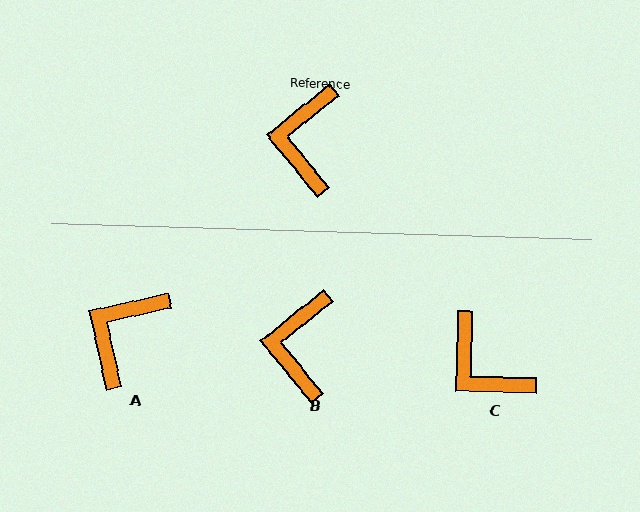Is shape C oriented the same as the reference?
No, it is off by about 50 degrees.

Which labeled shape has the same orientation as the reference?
B.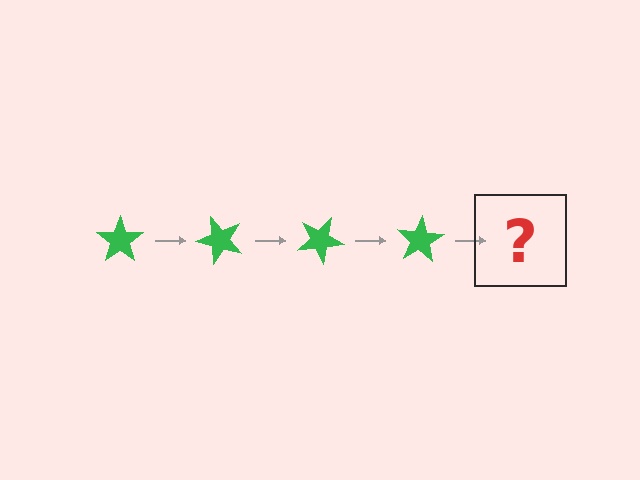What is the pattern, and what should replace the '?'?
The pattern is that the star rotates 50 degrees each step. The '?' should be a green star rotated 200 degrees.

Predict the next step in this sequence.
The next step is a green star rotated 200 degrees.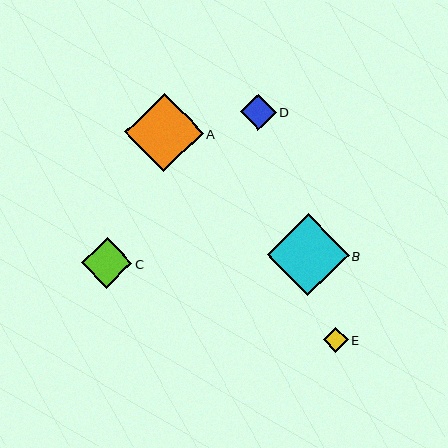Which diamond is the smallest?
Diamond E is the smallest with a size of approximately 25 pixels.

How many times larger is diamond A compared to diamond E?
Diamond A is approximately 3.1 times the size of diamond E.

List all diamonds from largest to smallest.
From largest to smallest: B, A, C, D, E.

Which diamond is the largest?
Diamond B is the largest with a size of approximately 82 pixels.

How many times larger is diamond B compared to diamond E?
Diamond B is approximately 3.2 times the size of diamond E.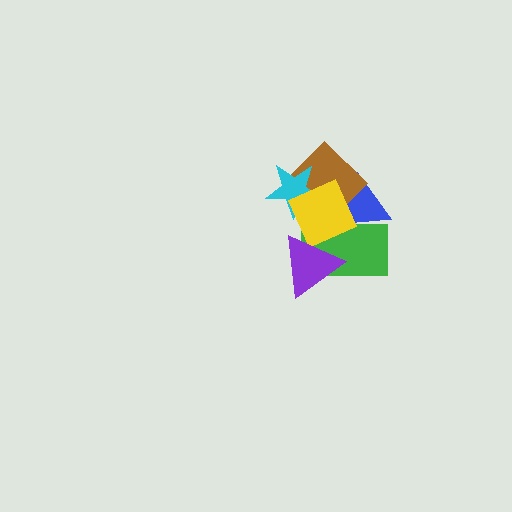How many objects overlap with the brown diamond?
4 objects overlap with the brown diamond.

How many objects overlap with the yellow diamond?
5 objects overlap with the yellow diamond.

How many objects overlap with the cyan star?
2 objects overlap with the cyan star.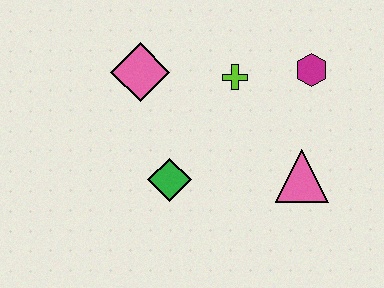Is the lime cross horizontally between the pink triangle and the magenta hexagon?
No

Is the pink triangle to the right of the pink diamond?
Yes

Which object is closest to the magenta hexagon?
The lime cross is closest to the magenta hexagon.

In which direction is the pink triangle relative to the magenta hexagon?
The pink triangle is below the magenta hexagon.